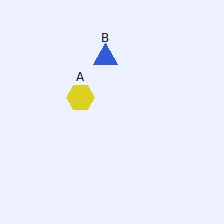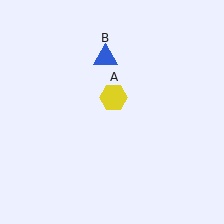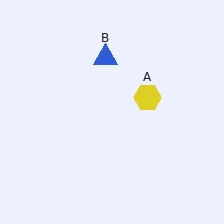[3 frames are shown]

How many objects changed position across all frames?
1 object changed position: yellow hexagon (object A).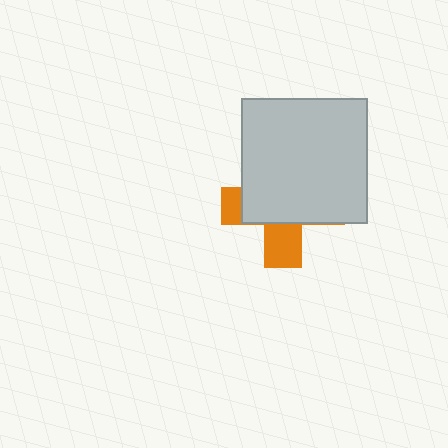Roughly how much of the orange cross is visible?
A small part of it is visible (roughly 32%).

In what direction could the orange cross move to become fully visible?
The orange cross could move down. That would shift it out from behind the light gray square entirely.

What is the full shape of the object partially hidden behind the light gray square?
The partially hidden object is an orange cross.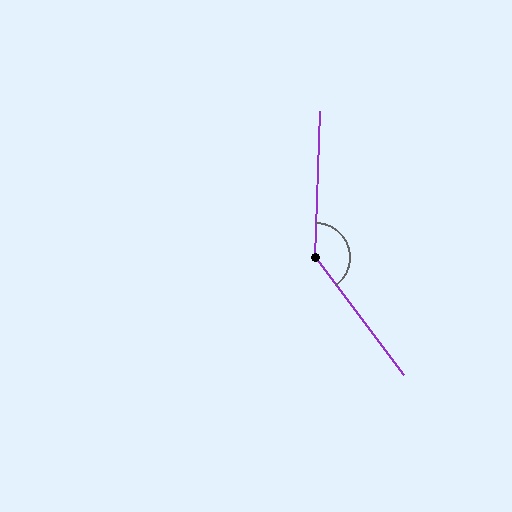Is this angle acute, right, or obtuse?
It is obtuse.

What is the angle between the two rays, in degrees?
Approximately 141 degrees.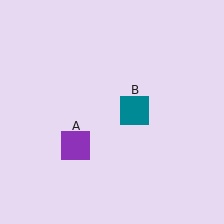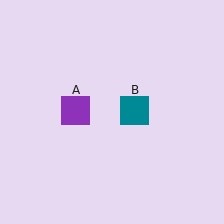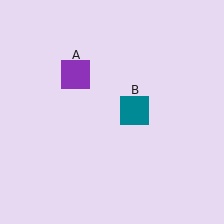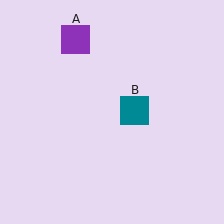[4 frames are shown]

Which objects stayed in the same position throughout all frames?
Teal square (object B) remained stationary.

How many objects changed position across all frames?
1 object changed position: purple square (object A).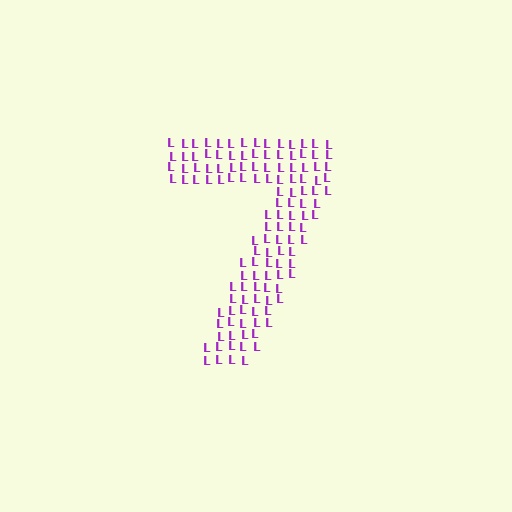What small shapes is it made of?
It is made of small letter L's.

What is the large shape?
The large shape is the digit 7.